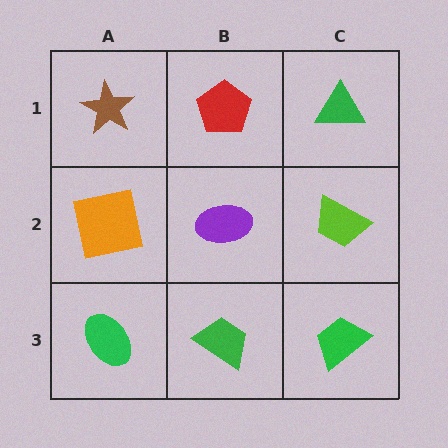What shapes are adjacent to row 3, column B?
A purple ellipse (row 2, column B), a green ellipse (row 3, column A), a green trapezoid (row 3, column C).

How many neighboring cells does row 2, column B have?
4.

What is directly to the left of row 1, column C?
A red pentagon.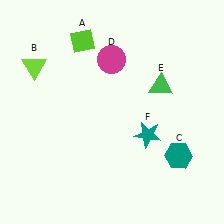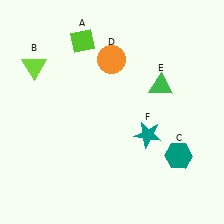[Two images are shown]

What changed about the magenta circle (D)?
In Image 1, D is magenta. In Image 2, it changed to orange.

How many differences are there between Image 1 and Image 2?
There is 1 difference between the two images.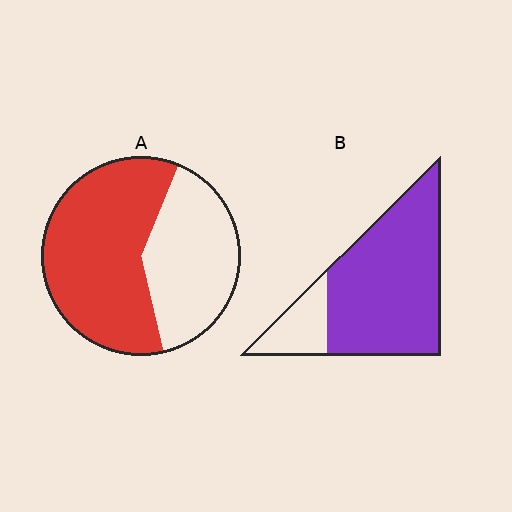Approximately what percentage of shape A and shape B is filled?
A is approximately 60% and B is approximately 80%.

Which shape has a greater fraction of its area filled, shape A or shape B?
Shape B.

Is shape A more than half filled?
Yes.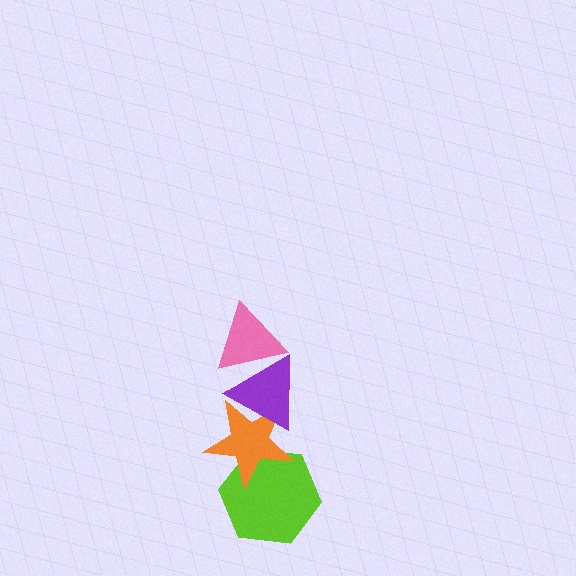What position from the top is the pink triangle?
The pink triangle is 1st from the top.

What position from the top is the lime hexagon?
The lime hexagon is 4th from the top.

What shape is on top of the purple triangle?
The pink triangle is on top of the purple triangle.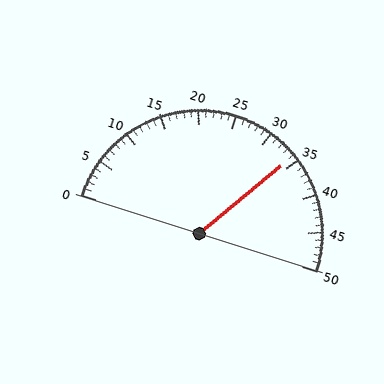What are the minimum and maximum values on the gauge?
The gauge ranges from 0 to 50.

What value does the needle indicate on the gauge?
The needle indicates approximately 34.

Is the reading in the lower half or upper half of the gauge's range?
The reading is in the upper half of the range (0 to 50).